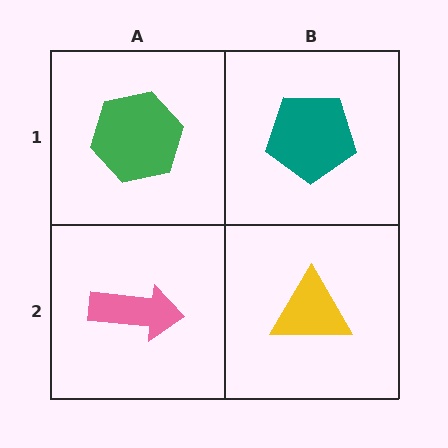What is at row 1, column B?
A teal pentagon.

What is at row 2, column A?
A pink arrow.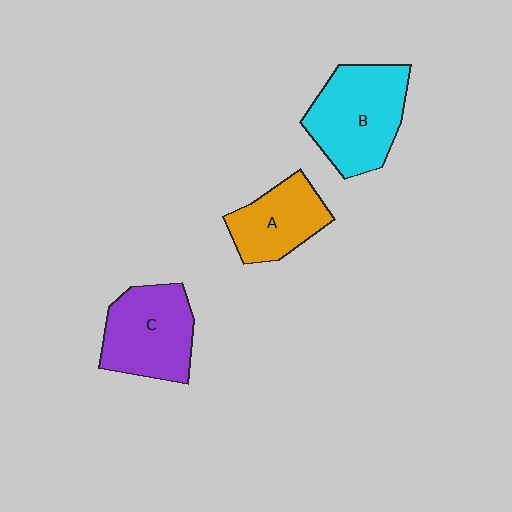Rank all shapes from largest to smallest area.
From largest to smallest: B (cyan), C (purple), A (orange).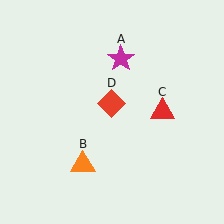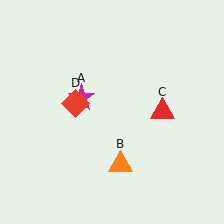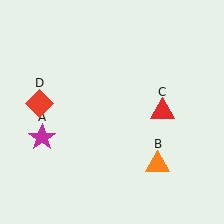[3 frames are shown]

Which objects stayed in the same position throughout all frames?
Red triangle (object C) remained stationary.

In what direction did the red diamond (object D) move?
The red diamond (object D) moved left.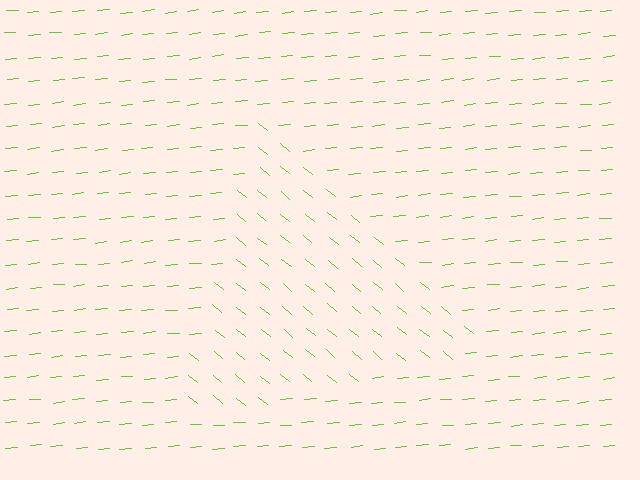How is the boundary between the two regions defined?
The boundary is defined purely by a change in line orientation (approximately 45 degrees difference). All lines are the same color and thickness.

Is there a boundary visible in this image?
Yes, there is a texture boundary formed by a change in line orientation.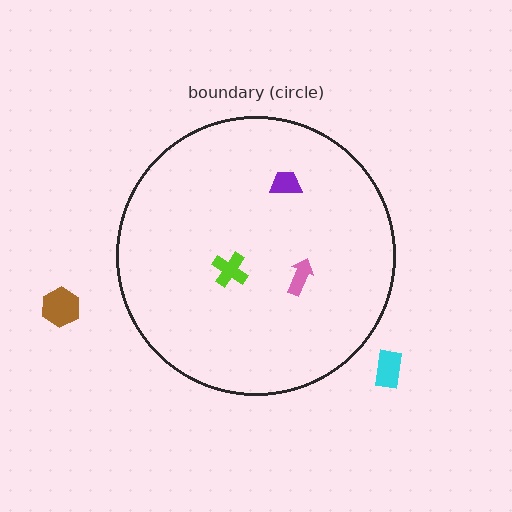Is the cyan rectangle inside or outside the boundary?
Outside.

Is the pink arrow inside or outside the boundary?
Inside.